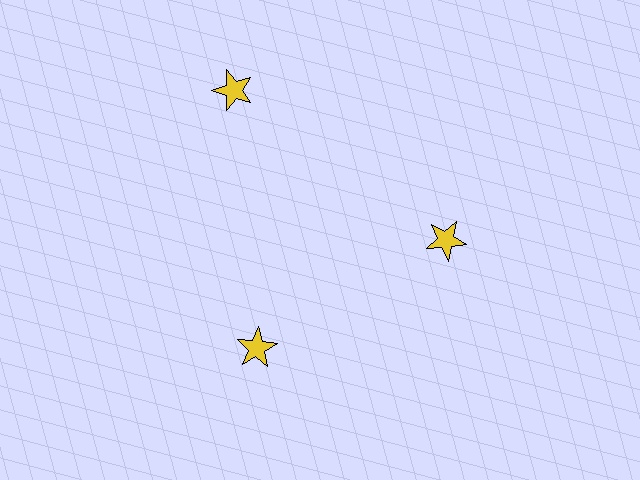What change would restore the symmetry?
The symmetry would be restored by moving it inward, back onto the ring so that all 3 stars sit at equal angles and equal distance from the center.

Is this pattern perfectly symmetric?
No. The 3 yellow stars are arranged in a ring, but one element near the 11 o'clock position is pushed outward from the center, breaking the 3-fold rotational symmetry.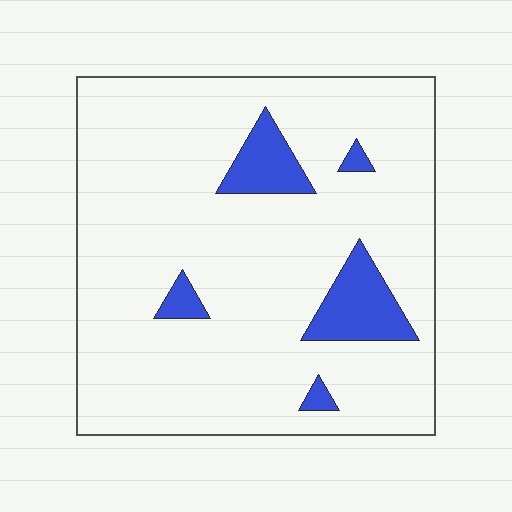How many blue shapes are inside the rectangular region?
5.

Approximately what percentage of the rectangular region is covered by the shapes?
Approximately 10%.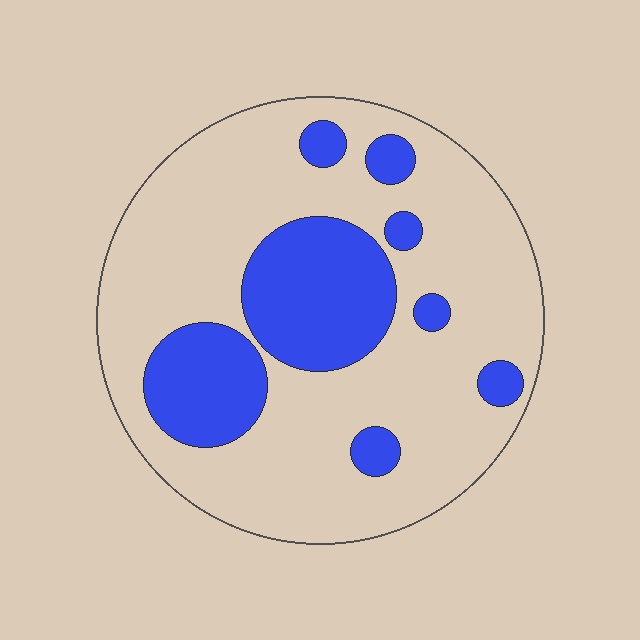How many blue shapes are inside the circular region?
8.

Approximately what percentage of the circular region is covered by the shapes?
Approximately 25%.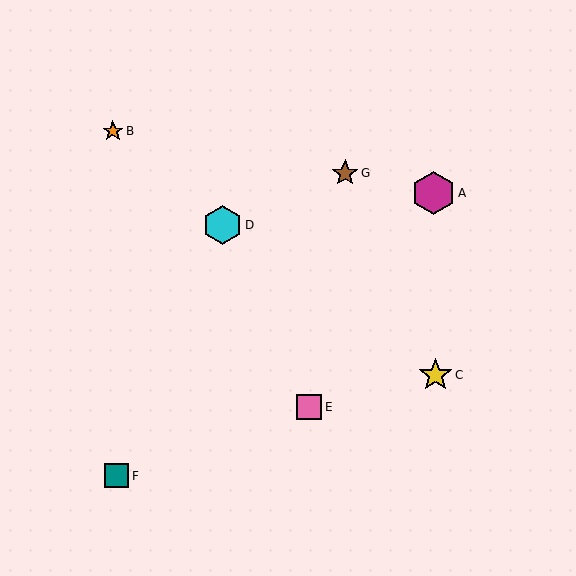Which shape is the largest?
The magenta hexagon (labeled A) is the largest.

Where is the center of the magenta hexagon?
The center of the magenta hexagon is at (433, 193).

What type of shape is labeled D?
Shape D is a cyan hexagon.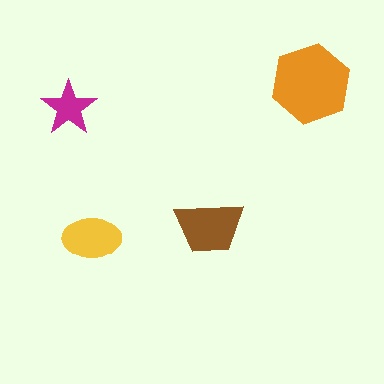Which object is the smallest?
The magenta star.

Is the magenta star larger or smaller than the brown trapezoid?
Smaller.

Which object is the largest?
The orange hexagon.